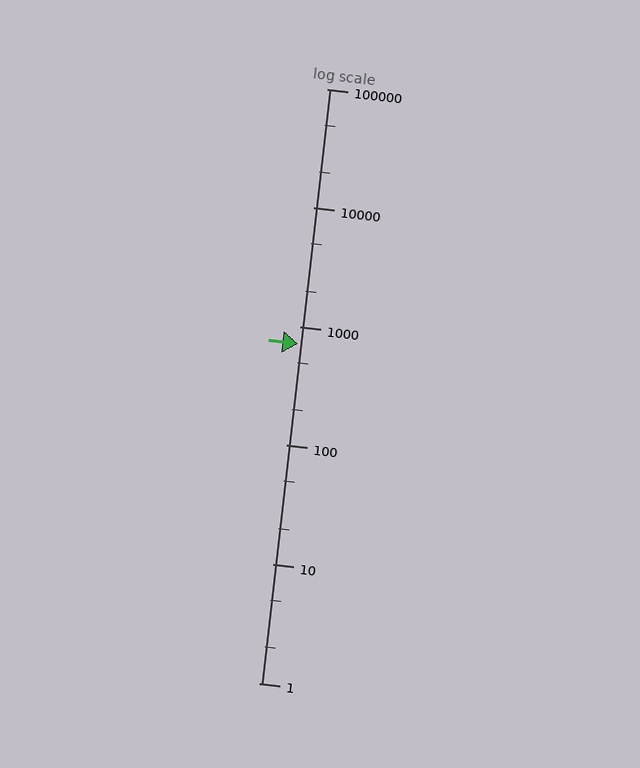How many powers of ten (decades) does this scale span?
The scale spans 5 decades, from 1 to 100000.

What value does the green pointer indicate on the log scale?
The pointer indicates approximately 710.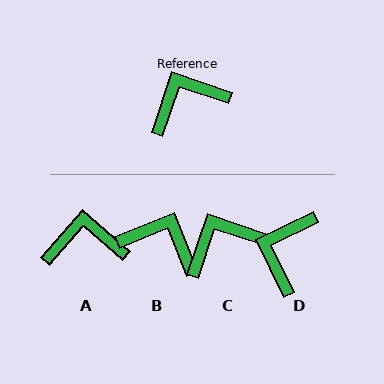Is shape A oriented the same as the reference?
No, it is off by about 22 degrees.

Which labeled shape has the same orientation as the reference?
C.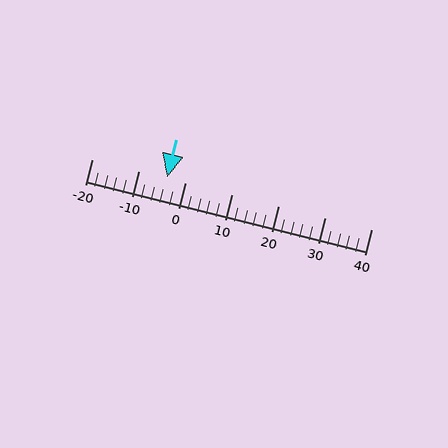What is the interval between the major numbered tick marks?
The major tick marks are spaced 10 units apart.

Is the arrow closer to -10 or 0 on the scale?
The arrow is closer to 0.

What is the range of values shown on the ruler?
The ruler shows values from -20 to 40.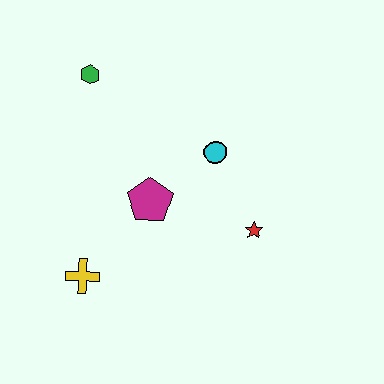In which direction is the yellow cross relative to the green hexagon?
The yellow cross is below the green hexagon.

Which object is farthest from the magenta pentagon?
The green hexagon is farthest from the magenta pentagon.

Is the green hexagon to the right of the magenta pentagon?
No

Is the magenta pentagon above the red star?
Yes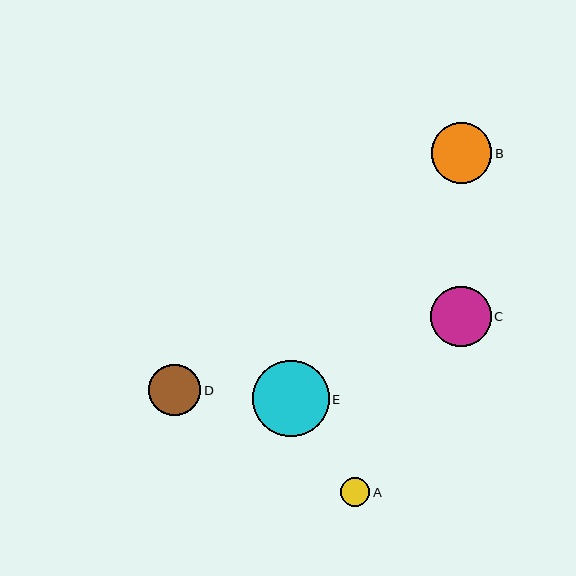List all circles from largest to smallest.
From largest to smallest: E, B, C, D, A.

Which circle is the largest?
Circle E is the largest with a size of approximately 76 pixels.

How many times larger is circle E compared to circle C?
Circle E is approximately 1.3 times the size of circle C.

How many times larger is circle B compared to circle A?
Circle B is approximately 2.1 times the size of circle A.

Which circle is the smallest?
Circle A is the smallest with a size of approximately 29 pixels.